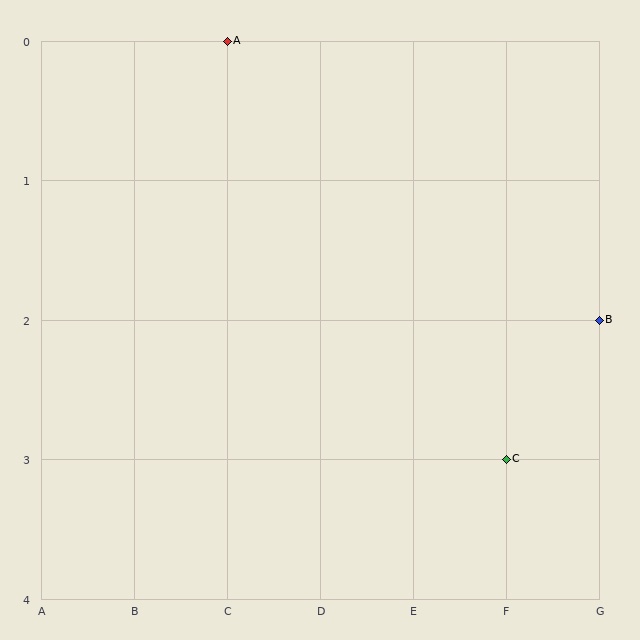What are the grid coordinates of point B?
Point B is at grid coordinates (G, 2).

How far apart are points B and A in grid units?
Points B and A are 4 columns and 2 rows apart (about 4.5 grid units diagonally).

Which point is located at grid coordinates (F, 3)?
Point C is at (F, 3).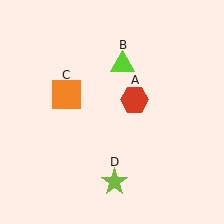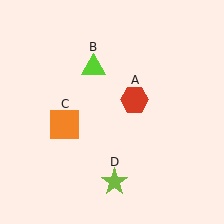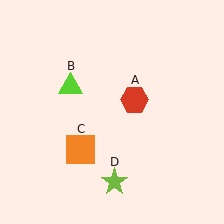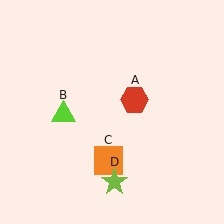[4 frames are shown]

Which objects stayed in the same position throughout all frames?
Red hexagon (object A) and lime star (object D) remained stationary.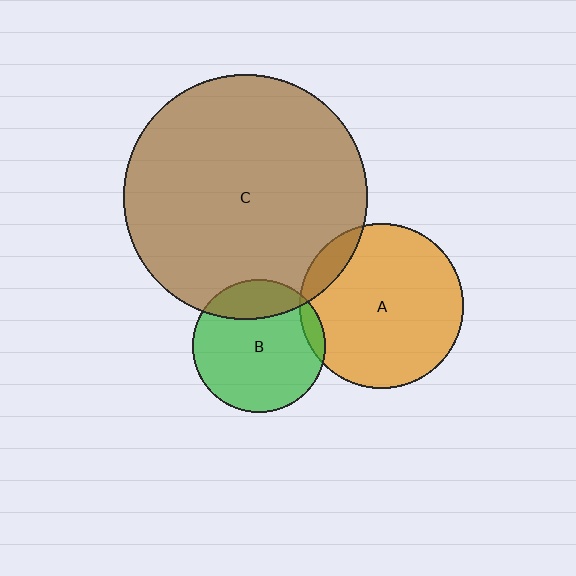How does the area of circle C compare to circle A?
Approximately 2.2 times.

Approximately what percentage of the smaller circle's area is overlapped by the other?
Approximately 10%.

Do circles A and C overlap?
Yes.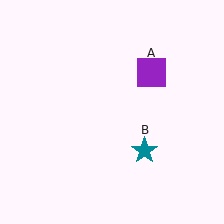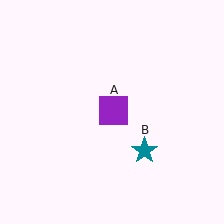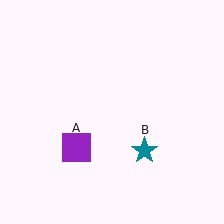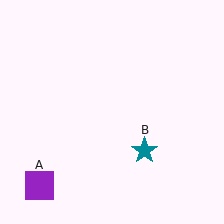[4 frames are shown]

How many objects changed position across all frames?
1 object changed position: purple square (object A).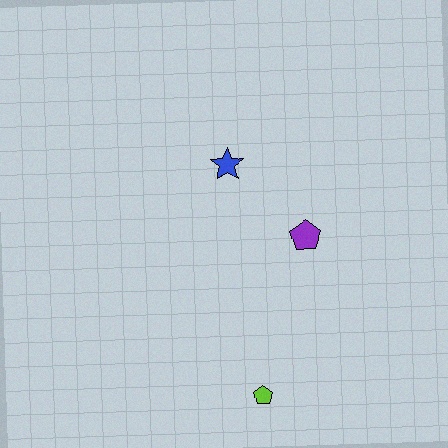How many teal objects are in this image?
There are no teal objects.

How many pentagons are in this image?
There are 2 pentagons.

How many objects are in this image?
There are 3 objects.